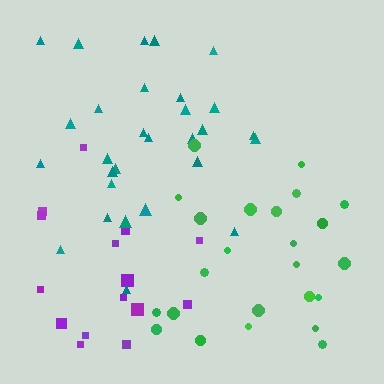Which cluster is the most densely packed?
Green.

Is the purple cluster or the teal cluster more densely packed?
Teal.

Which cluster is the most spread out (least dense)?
Purple.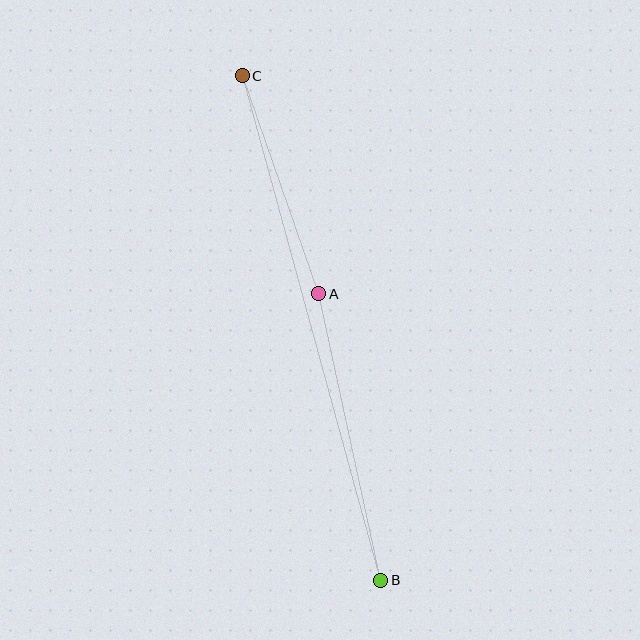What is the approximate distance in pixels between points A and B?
The distance between A and B is approximately 293 pixels.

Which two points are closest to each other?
Points A and C are closest to each other.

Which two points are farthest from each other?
Points B and C are farthest from each other.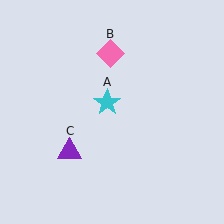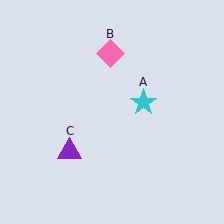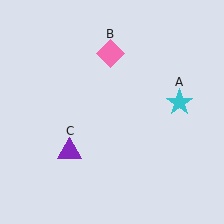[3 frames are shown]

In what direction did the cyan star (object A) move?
The cyan star (object A) moved right.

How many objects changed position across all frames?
1 object changed position: cyan star (object A).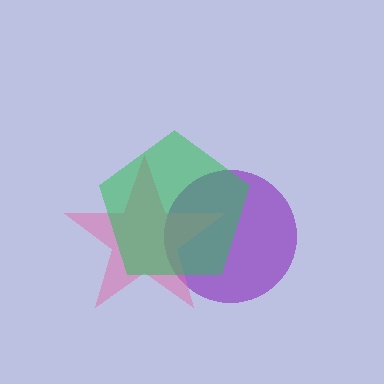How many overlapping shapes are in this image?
There are 3 overlapping shapes in the image.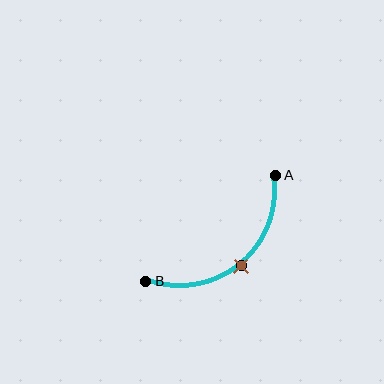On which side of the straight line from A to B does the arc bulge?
The arc bulges below and to the right of the straight line connecting A and B.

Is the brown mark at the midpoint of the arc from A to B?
Yes. The brown mark lies on the arc at equal arc-length from both A and B — it is the arc midpoint.